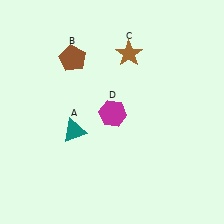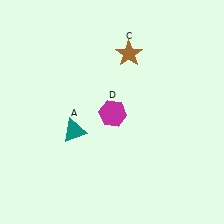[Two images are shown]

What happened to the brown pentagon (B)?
The brown pentagon (B) was removed in Image 2. It was in the top-left area of Image 1.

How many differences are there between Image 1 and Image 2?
There is 1 difference between the two images.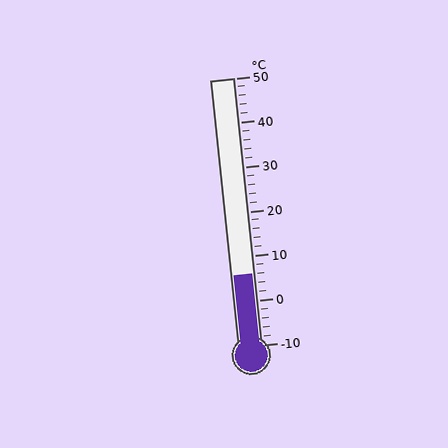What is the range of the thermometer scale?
The thermometer scale ranges from -10°C to 50°C.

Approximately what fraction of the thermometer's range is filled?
The thermometer is filled to approximately 25% of its range.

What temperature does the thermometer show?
The thermometer shows approximately 6°C.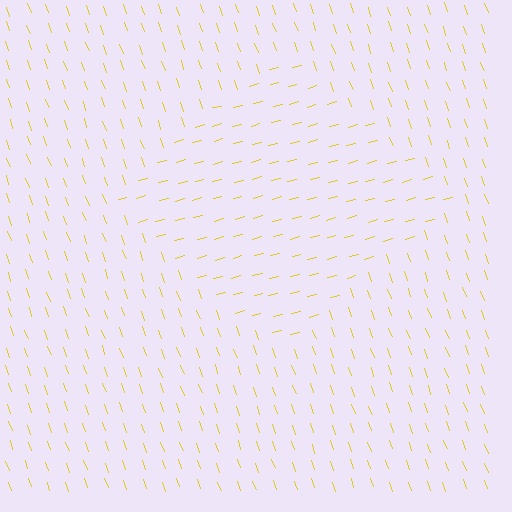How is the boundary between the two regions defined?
The boundary is defined purely by a change in line orientation (approximately 86 degrees difference). All lines are the same color and thickness.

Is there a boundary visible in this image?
Yes, there is a texture boundary formed by a change in line orientation.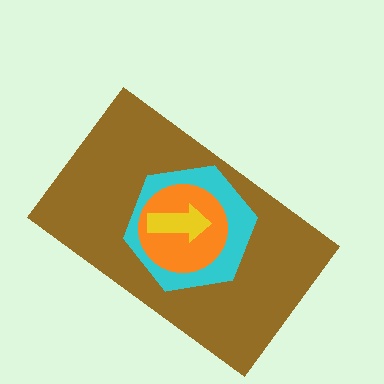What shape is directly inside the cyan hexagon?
The orange circle.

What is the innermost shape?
The yellow arrow.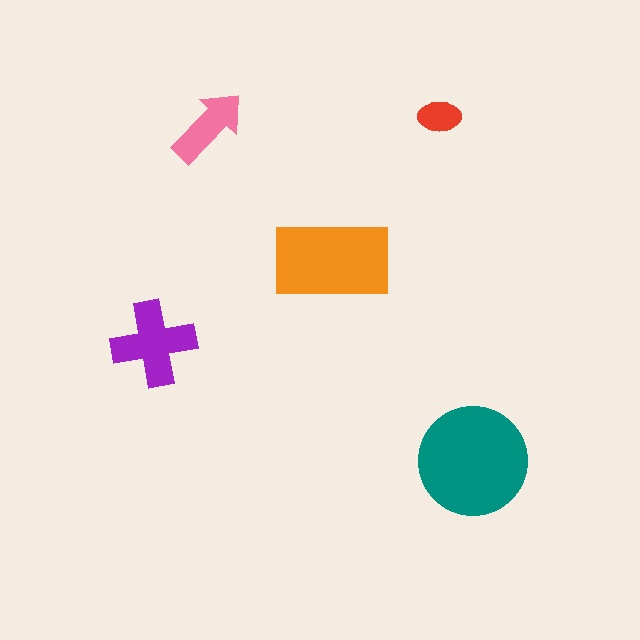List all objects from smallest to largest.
The red ellipse, the pink arrow, the purple cross, the orange rectangle, the teal circle.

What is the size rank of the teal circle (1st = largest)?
1st.